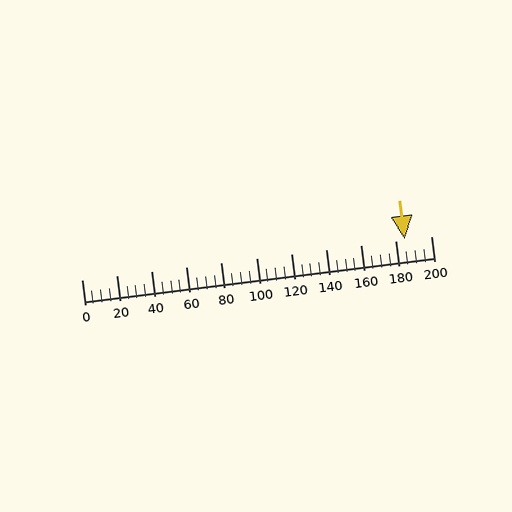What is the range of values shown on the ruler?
The ruler shows values from 0 to 200.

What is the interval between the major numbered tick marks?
The major tick marks are spaced 20 units apart.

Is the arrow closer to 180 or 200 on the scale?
The arrow is closer to 180.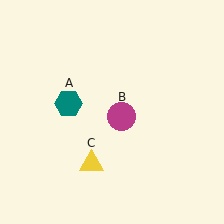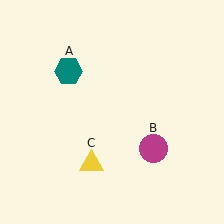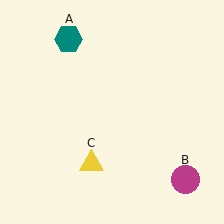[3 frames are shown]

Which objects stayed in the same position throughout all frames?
Yellow triangle (object C) remained stationary.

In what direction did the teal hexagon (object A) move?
The teal hexagon (object A) moved up.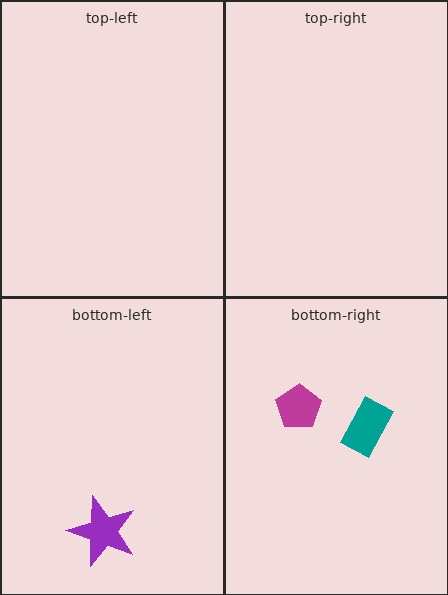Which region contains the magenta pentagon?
The bottom-right region.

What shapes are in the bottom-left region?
The purple star.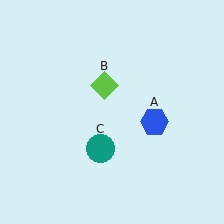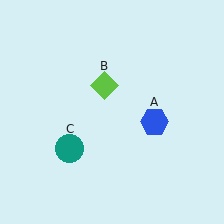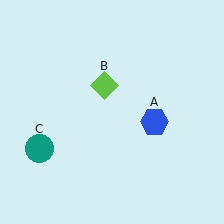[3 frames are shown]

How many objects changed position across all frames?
1 object changed position: teal circle (object C).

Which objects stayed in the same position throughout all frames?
Blue hexagon (object A) and lime diamond (object B) remained stationary.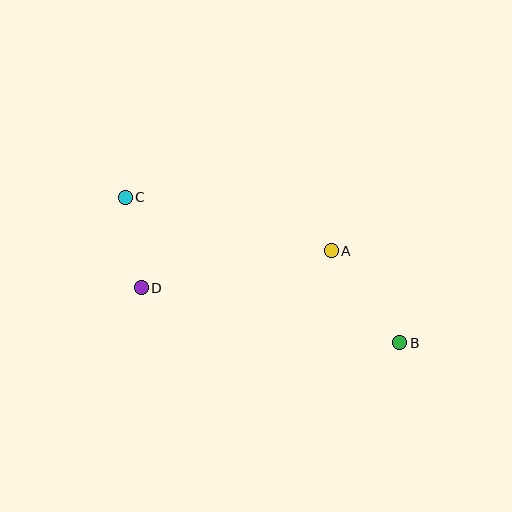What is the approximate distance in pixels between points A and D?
The distance between A and D is approximately 193 pixels.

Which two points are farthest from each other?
Points B and C are farthest from each other.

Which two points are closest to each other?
Points C and D are closest to each other.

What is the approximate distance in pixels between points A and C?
The distance between A and C is approximately 213 pixels.